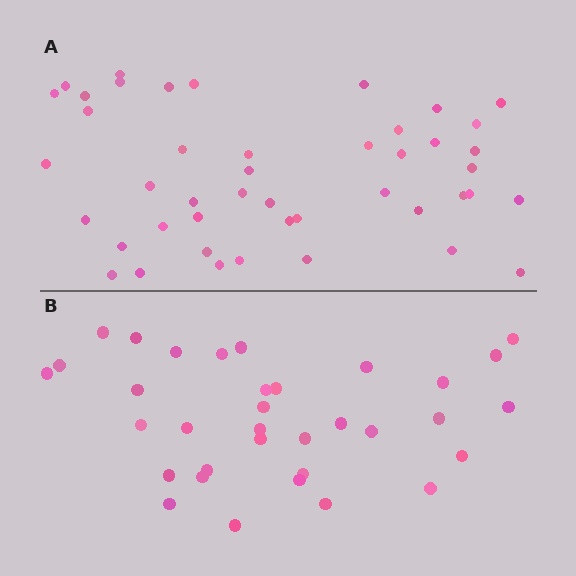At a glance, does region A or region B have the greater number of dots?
Region A (the top region) has more dots.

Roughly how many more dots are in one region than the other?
Region A has roughly 12 or so more dots than region B.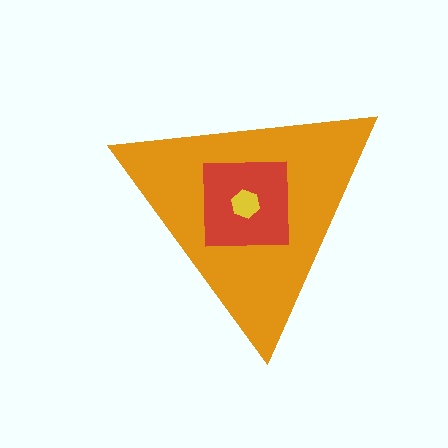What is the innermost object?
The yellow hexagon.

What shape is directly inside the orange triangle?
The red square.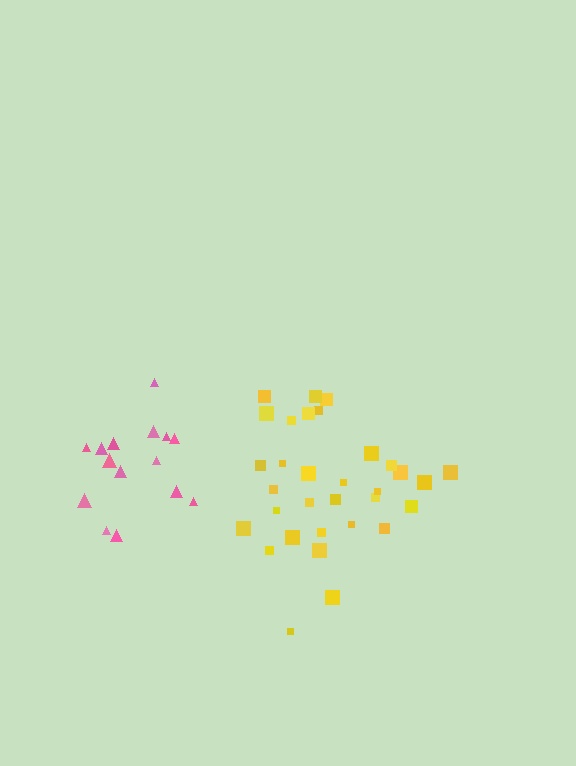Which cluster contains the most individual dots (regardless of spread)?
Yellow (32).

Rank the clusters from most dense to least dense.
pink, yellow.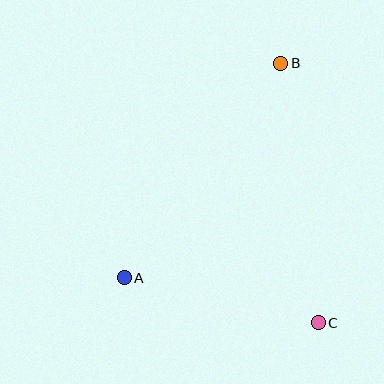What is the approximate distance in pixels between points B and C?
The distance between B and C is approximately 262 pixels.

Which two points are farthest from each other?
Points A and B are farthest from each other.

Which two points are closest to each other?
Points A and C are closest to each other.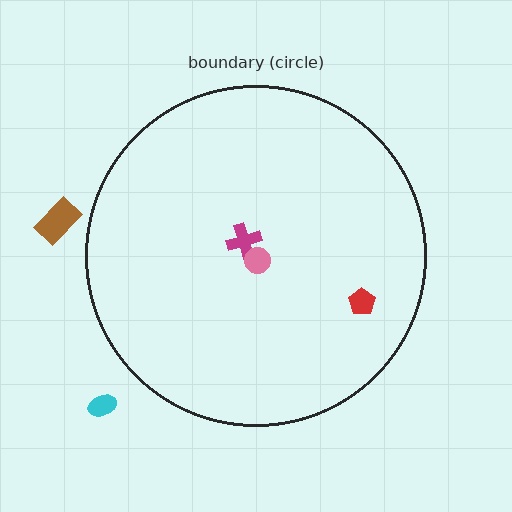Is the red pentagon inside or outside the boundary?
Inside.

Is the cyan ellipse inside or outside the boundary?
Outside.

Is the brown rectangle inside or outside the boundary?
Outside.